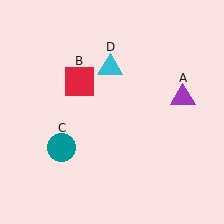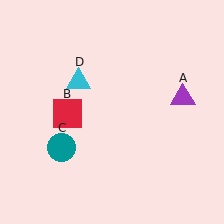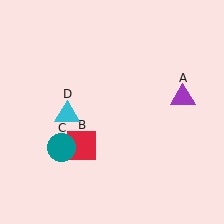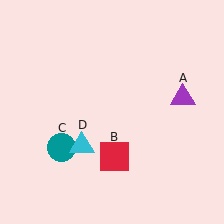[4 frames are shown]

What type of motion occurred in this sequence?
The red square (object B), cyan triangle (object D) rotated counterclockwise around the center of the scene.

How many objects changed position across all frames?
2 objects changed position: red square (object B), cyan triangle (object D).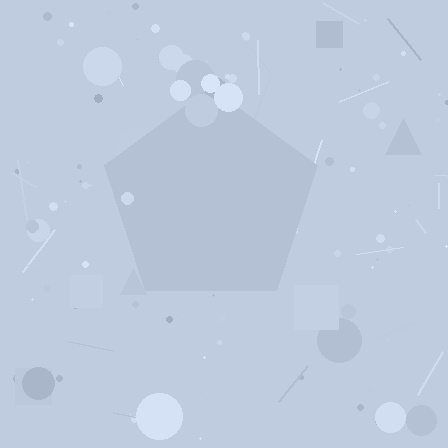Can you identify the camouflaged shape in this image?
The camouflaged shape is a pentagon.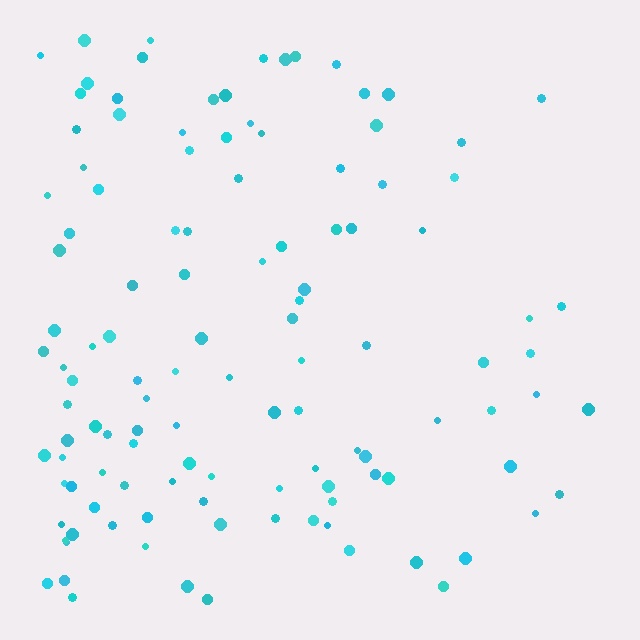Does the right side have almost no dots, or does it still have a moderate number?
Still a moderate number, just noticeably fewer than the left.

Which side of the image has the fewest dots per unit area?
The right.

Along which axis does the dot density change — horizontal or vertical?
Horizontal.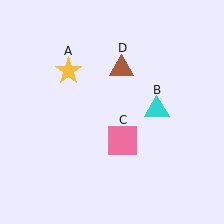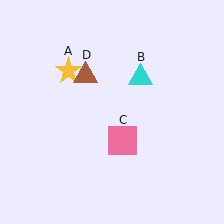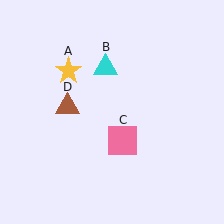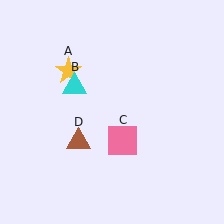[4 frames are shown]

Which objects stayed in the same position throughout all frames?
Yellow star (object A) and pink square (object C) remained stationary.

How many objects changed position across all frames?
2 objects changed position: cyan triangle (object B), brown triangle (object D).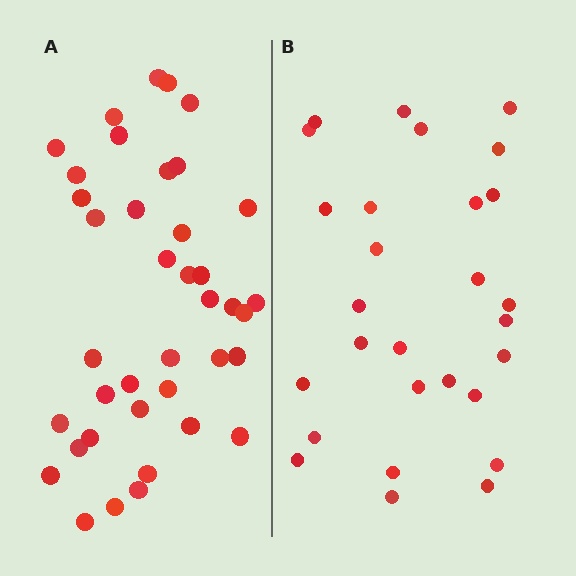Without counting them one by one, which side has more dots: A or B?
Region A (the left region) has more dots.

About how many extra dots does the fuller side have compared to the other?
Region A has roughly 12 or so more dots than region B.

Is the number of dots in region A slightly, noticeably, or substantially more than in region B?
Region A has noticeably more, but not dramatically so. The ratio is roughly 1.4 to 1.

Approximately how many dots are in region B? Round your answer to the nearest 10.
About 30 dots. (The exact count is 28, which rounds to 30.)